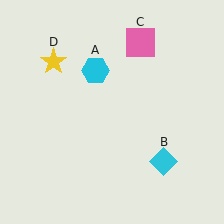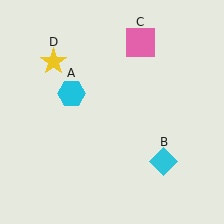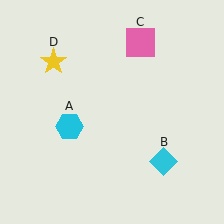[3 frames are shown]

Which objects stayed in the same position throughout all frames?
Cyan diamond (object B) and pink square (object C) and yellow star (object D) remained stationary.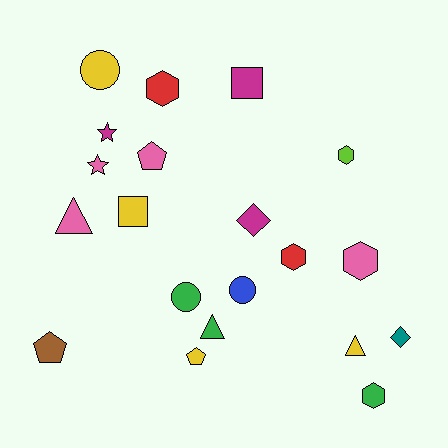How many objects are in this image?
There are 20 objects.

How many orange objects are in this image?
There are no orange objects.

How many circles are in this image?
There are 3 circles.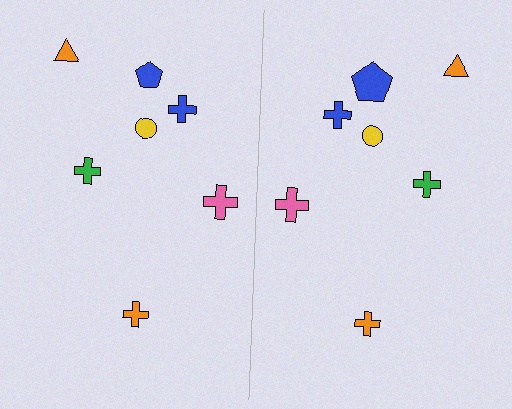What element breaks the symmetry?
The blue pentagon on the right side has a different size than its mirror counterpart.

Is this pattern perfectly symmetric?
No, the pattern is not perfectly symmetric. The blue pentagon on the right side has a different size than its mirror counterpart.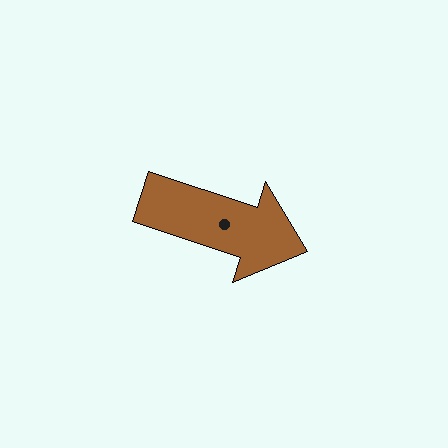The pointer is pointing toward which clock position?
Roughly 4 o'clock.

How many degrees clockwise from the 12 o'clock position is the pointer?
Approximately 108 degrees.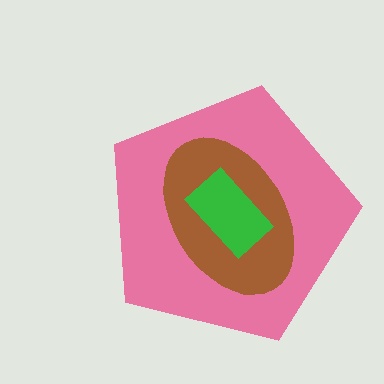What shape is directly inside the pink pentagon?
The brown ellipse.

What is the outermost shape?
The pink pentagon.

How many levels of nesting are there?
3.